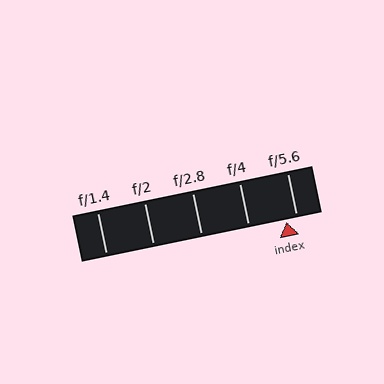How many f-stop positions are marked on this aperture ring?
There are 5 f-stop positions marked.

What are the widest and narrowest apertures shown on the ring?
The widest aperture shown is f/1.4 and the narrowest is f/5.6.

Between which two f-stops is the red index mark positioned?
The index mark is between f/4 and f/5.6.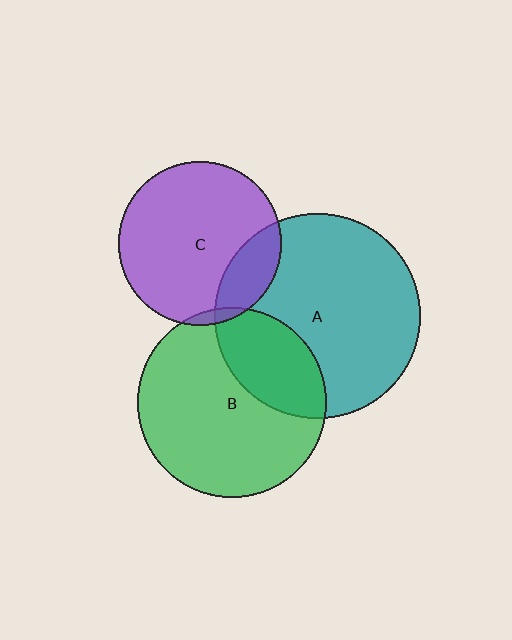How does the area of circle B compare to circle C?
Approximately 1.3 times.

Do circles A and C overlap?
Yes.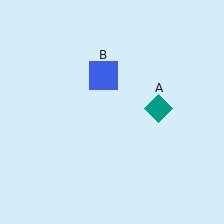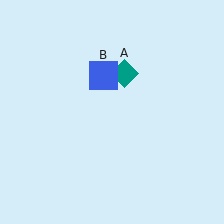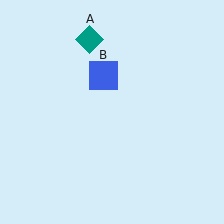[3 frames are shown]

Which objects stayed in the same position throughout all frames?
Blue square (object B) remained stationary.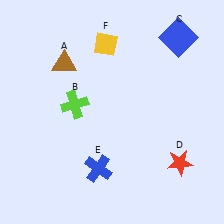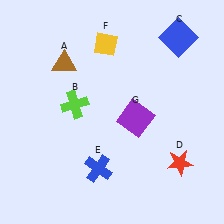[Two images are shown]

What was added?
A purple square (G) was added in Image 2.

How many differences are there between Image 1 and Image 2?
There is 1 difference between the two images.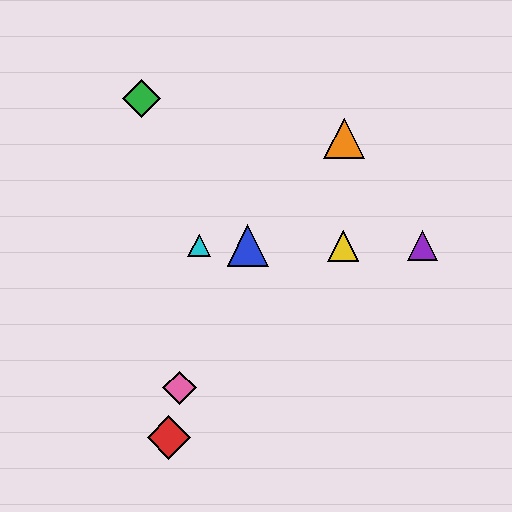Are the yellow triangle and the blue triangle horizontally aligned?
Yes, both are at y≈246.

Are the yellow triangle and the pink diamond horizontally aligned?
No, the yellow triangle is at y≈246 and the pink diamond is at y≈388.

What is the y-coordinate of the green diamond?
The green diamond is at y≈99.